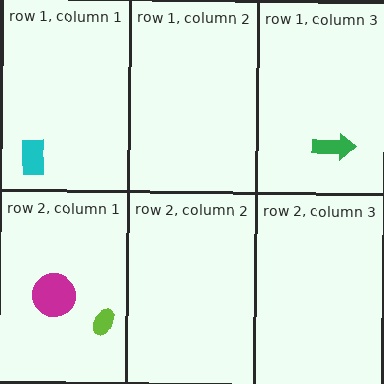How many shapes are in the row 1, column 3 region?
1.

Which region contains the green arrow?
The row 1, column 3 region.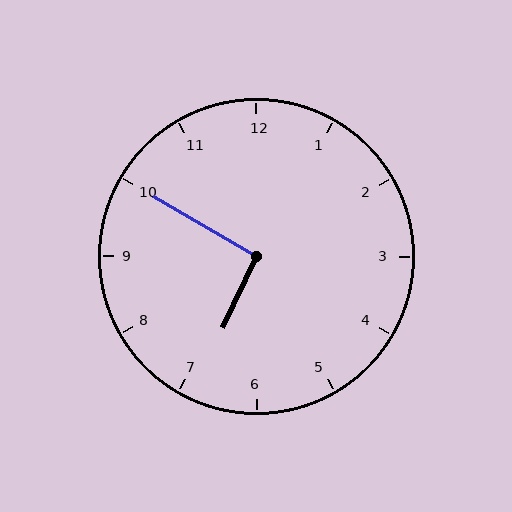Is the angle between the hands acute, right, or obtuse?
It is right.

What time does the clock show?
6:50.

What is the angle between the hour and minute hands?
Approximately 95 degrees.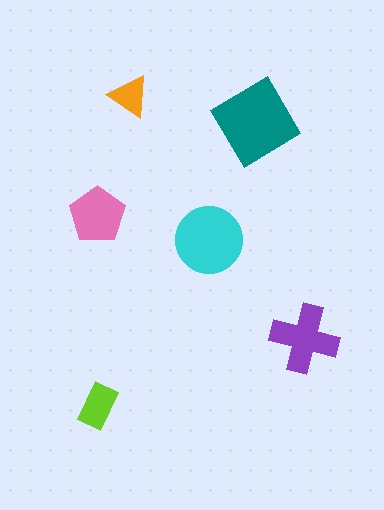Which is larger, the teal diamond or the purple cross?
The teal diamond.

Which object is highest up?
The orange triangle is topmost.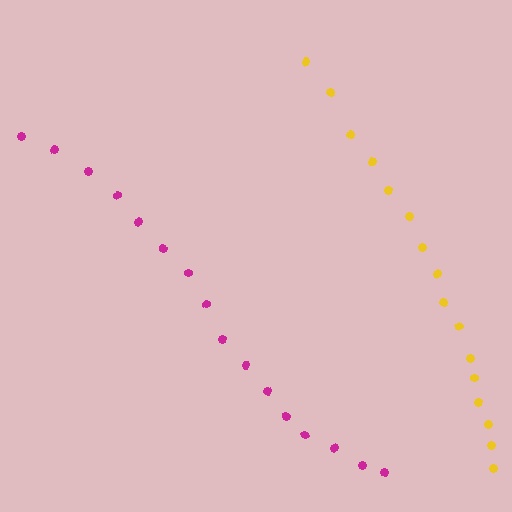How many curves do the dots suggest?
There are 2 distinct paths.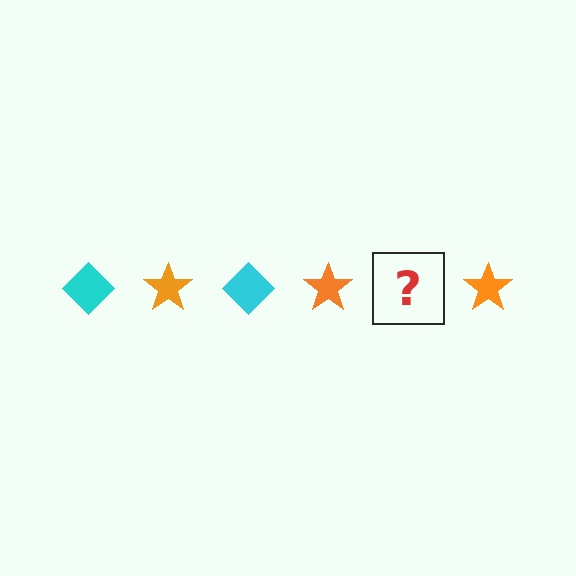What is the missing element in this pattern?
The missing element is a cyan diamond.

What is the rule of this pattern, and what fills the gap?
The rule is that the pattern alternates between cyan diamond and orange star. The gap should be filled with a cyan diamond.